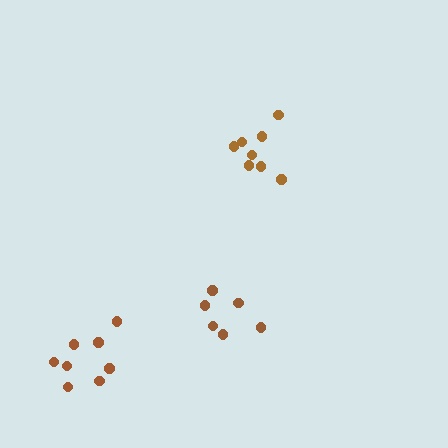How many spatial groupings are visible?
There are 3 spatial groupings.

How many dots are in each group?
Group 1: 8 dots, Group 2: 8 dots, Group 3: 6 dots (22 total).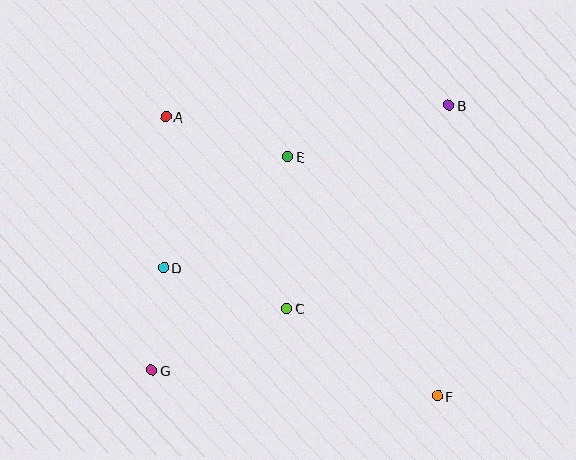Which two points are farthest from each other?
Points B and G are farthest from each other.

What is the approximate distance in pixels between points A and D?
The distance between A and D is approximately 151 pixels.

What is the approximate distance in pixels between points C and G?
The distance between C and G is approximately 149 pixels.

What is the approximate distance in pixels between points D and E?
The distance between D and E is approximately 167 pixels.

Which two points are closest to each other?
Points D and G are closest to each other.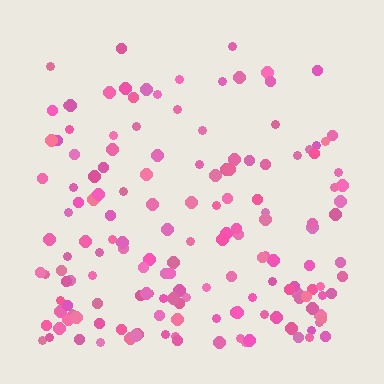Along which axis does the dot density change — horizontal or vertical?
Vertical.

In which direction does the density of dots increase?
From top to bottom, with the bottom side densest.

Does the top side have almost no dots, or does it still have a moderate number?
Still a moderate number, just noticeably fewer than the bottom.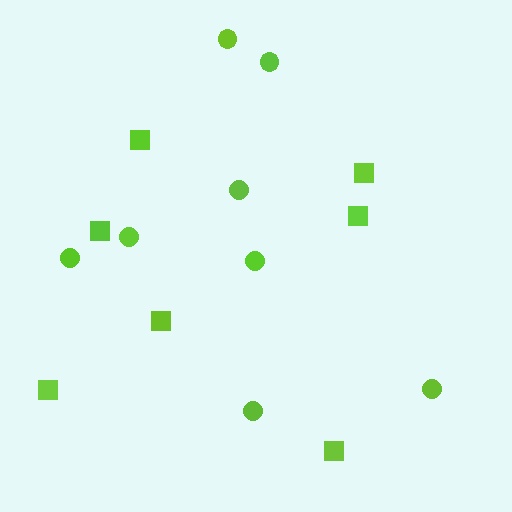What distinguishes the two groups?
There are 2 groups: one group of squares (7) and one group of circles (8).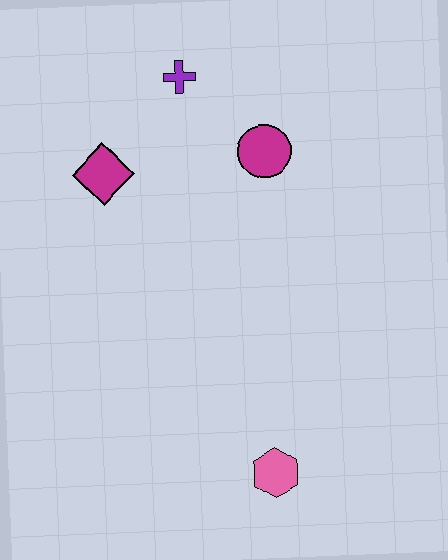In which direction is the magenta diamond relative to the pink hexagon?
The magenta diamond is above the pink hexagon.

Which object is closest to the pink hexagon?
The magenta circle is closest to the pink hexagon.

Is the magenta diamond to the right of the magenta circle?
No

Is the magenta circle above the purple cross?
No